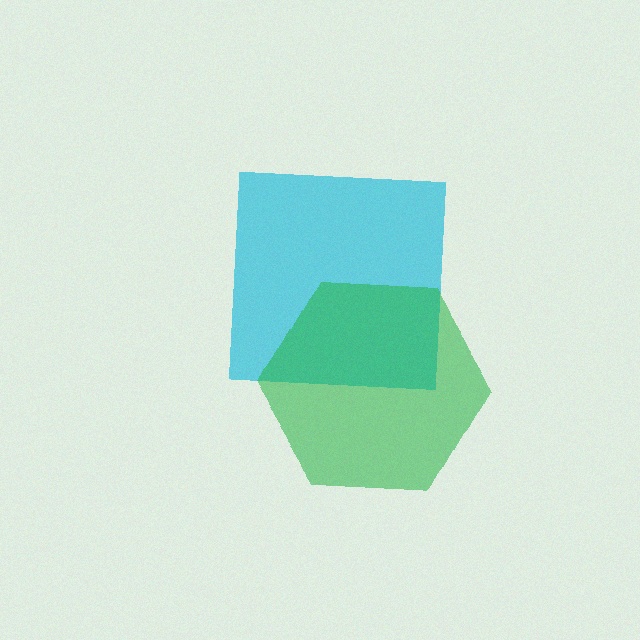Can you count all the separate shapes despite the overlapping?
Yes, there are 2 separate shapes.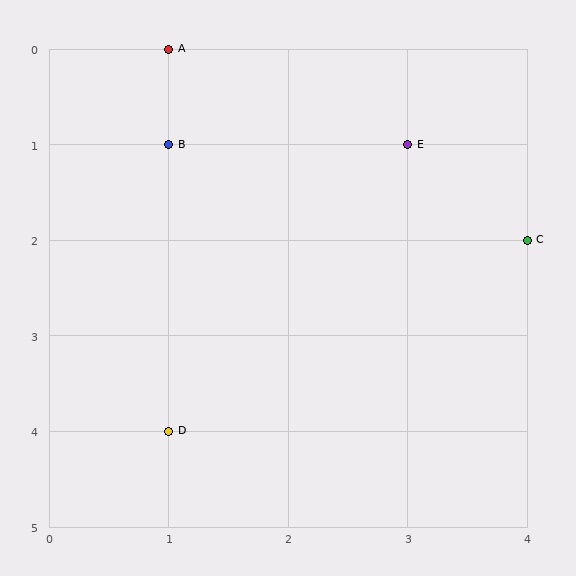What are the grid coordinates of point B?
Point B is at grid coordinates (1, 1).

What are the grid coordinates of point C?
Point C is at grid coordinates (4, 2).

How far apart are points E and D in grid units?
Points E and D are 2 columns and 3 rows apart (about 3.6 grid units diagonally).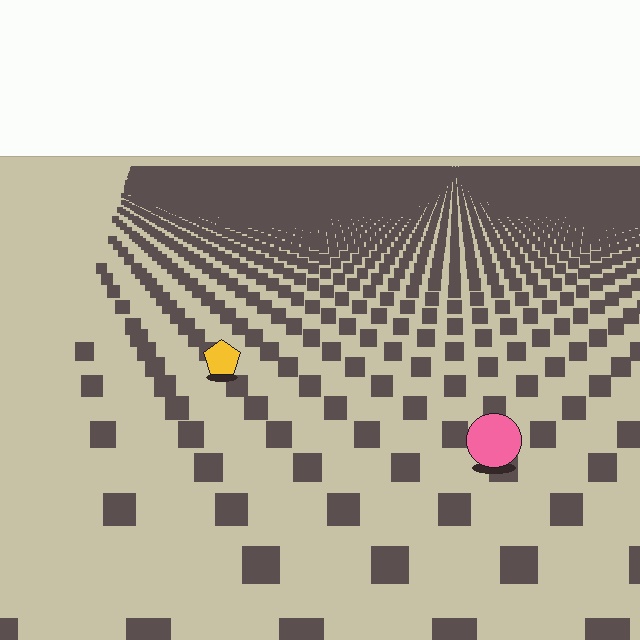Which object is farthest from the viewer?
The yellow pentagon is farthest from the viewer. It appears smaller and the ground texture around it is denser.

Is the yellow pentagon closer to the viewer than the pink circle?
No. The pink circle is closer — you can tell from the texture gradient: the ground texture is coarser near it.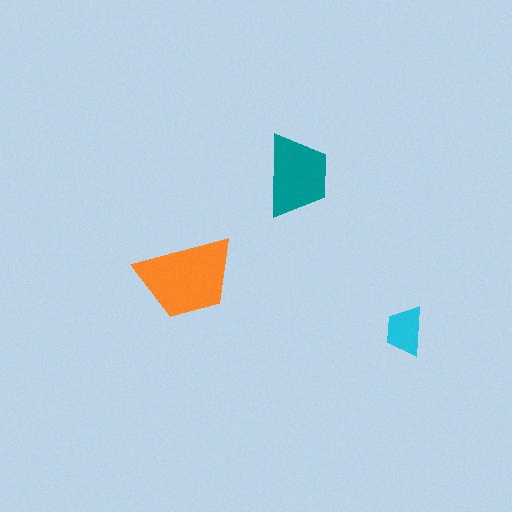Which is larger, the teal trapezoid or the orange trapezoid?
The orange one.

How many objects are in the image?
There are 3 objects in the image.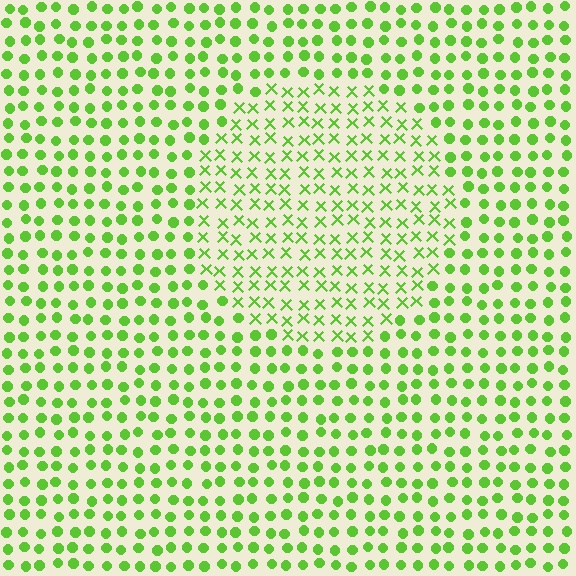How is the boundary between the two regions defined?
The boundary is defined by a change in element shape: X marks inside vs. circles outside. All elements share the same color and spacing.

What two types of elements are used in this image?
The image uses X marks inside the circle region and circles outside it.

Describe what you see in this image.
The image is filled with small lime elements arranged in a uniform grid. A circle-shaped region contains X marks, while the surrounding area contains circles. The boundary is defined purely by the change in element shape.